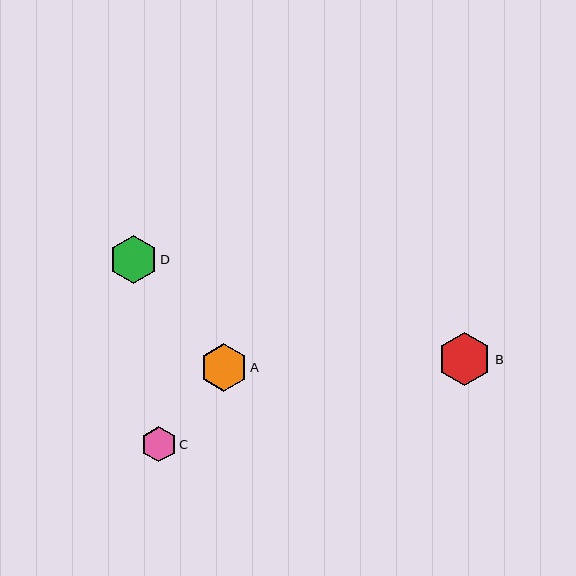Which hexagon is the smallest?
Hexagon C is the smallest with a size of approximately 35 pixels.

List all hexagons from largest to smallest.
From largest to smallest: B, D, A, C.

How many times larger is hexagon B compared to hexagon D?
Hexagon B is approximately 1.1 times the size of hexagon D.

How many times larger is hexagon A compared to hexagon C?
Hexagon A is approximately 1.3 times the size of hexagon C.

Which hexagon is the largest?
Hexagon B is the largest with a size of approximately 54 pixels.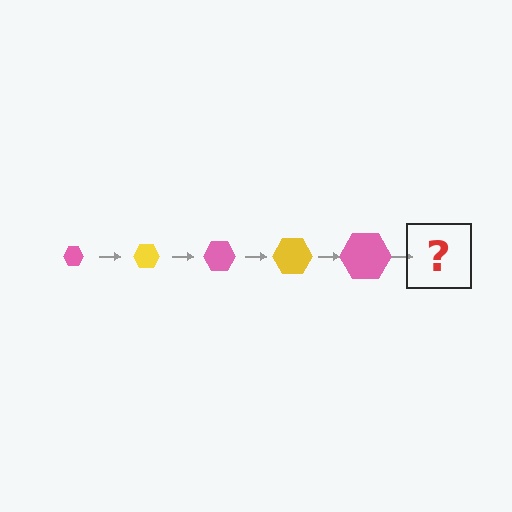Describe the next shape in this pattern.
It should be a yellow hexagon, larger than the previous one.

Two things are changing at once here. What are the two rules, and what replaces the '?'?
The two rules are that the hexagon grows larger each step and the color cycles through pink and yellow. The '?' should be a yellow hexagon, larger than the previous one.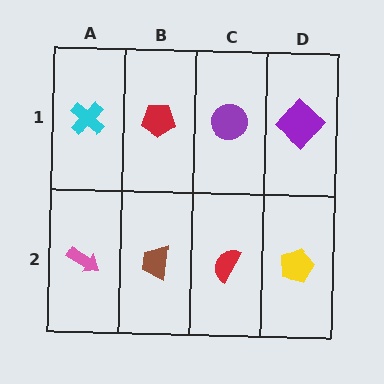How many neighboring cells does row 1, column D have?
2.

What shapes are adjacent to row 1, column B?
A brown trapezoid (row 2, column B), a cyan cross (row 1, column A), a purple circle (row 1, column C).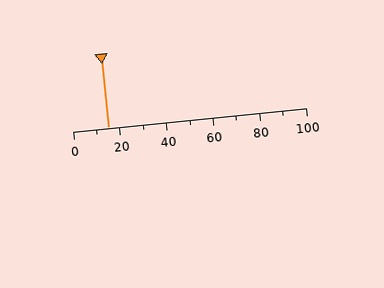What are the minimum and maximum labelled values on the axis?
The axis runs from 0 to 100.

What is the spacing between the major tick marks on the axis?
The major ticks are spaced 20 apart.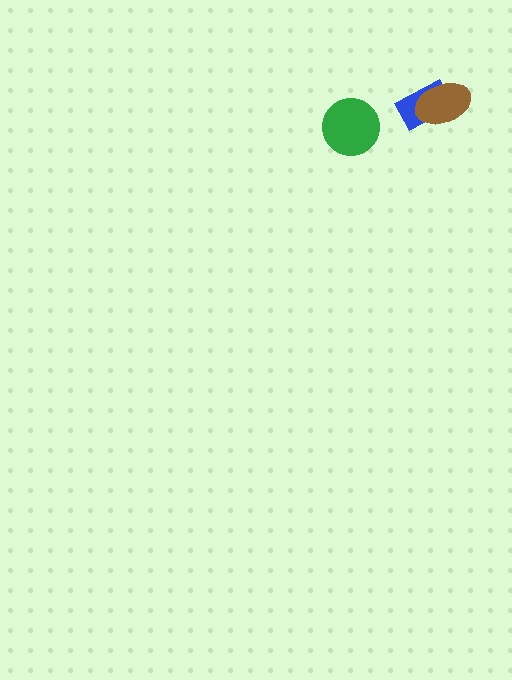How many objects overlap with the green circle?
0 objects overlap with the green circle.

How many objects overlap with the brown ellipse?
1 object overlaps with the brown ellipse.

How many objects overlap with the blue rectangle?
1 object overlaps with the blue rectangle.